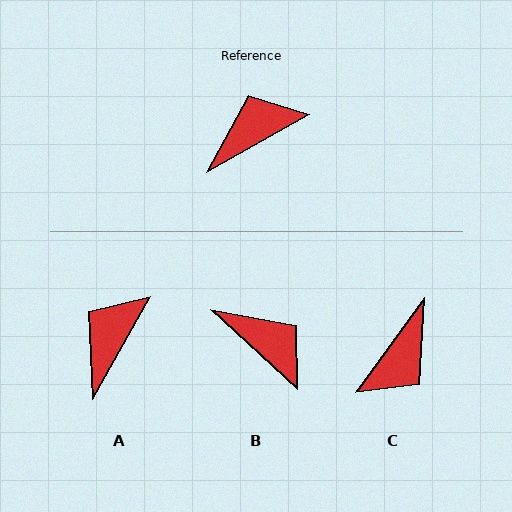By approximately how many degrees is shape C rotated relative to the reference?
Approximately 156 degrees clockwise.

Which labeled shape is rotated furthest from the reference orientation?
C, about 156 degrees away.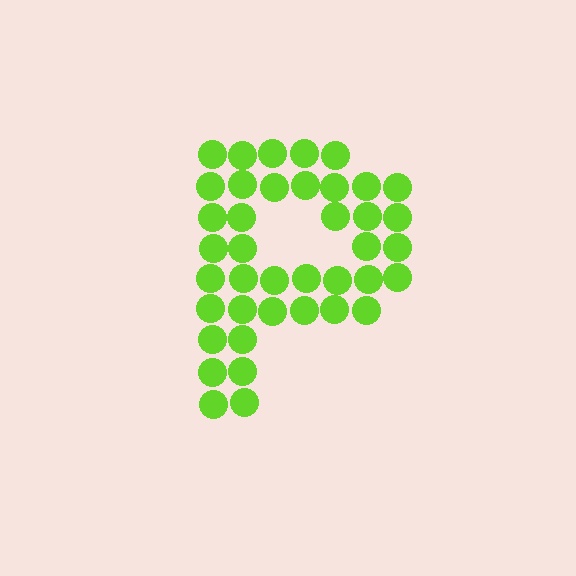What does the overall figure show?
The overall figure shows the letter P.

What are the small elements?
The small elements are circles.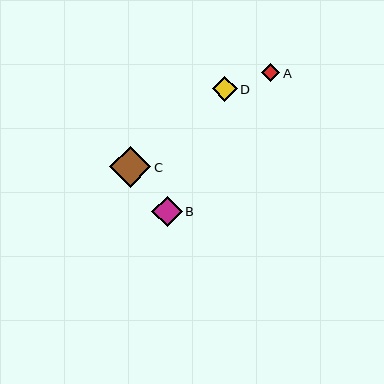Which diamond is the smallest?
Diamond A is the smallest with a size of approximately 18 pixels.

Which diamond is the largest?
Diamond C is the largest with a size of approximately 41 pixels.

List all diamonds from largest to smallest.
From largest to smallest: C, B, D, A.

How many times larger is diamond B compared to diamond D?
Diamond B is approximately 1.2 times the size of diamond D.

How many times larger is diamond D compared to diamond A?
Diamond D is approximately 1.4 times the size of diamond A.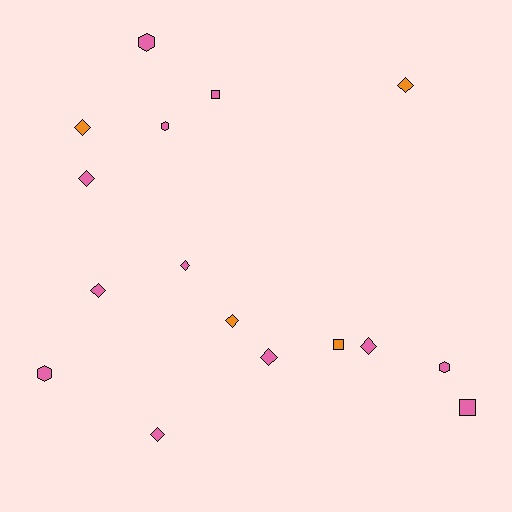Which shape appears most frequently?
Diamond, with 9 objects.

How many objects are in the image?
There are 16 objects.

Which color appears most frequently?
Pink, with 12 objects.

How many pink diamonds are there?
There are 6 pink diamonds.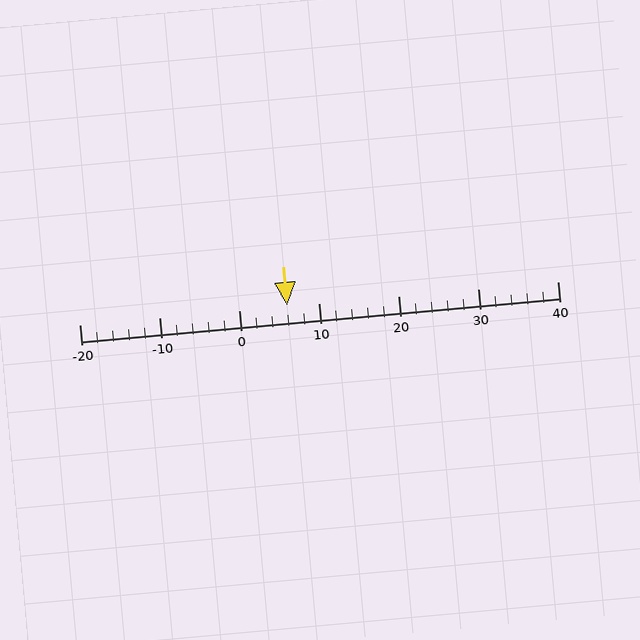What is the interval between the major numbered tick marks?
The major tick marks are spaced 10 units apart.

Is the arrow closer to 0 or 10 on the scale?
The arrow is closer to 10.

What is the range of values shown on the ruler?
The ruler shows values from -20 to 40.